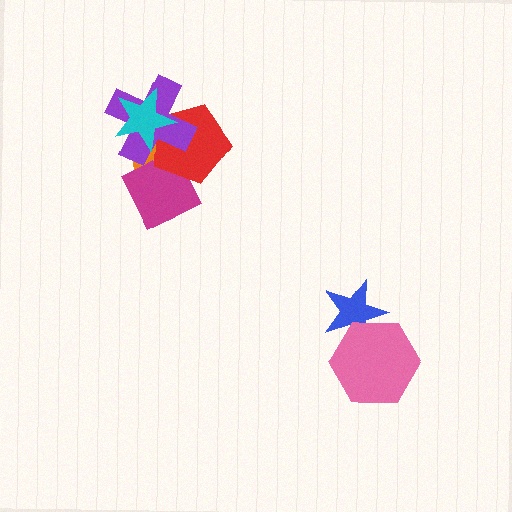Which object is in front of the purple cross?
The cyan star is in front of the purple cross.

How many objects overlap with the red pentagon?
4 objects overlap with the red pentagon.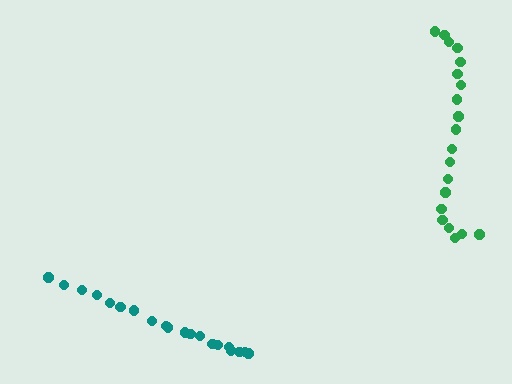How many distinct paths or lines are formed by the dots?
There are 2 distinct paths.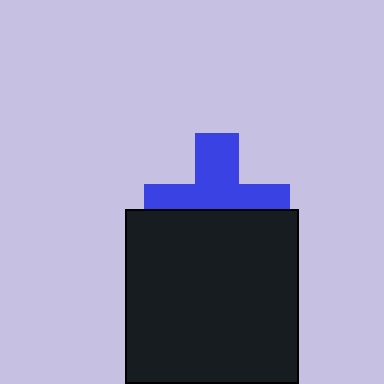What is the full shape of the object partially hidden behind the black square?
The partially hidden object is a blue cross.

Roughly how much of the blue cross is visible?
About half of it is visible (roughly 55%).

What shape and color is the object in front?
The object in front is a black square.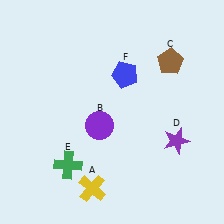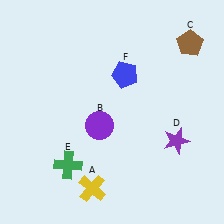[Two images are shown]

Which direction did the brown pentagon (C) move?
The brown pentagon (C) moved right.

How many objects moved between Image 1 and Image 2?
1 object moved between the two images.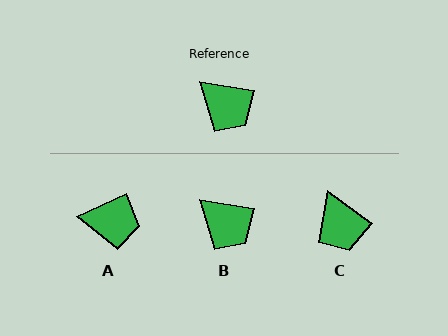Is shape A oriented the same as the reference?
No, it is off by about 35 degrees.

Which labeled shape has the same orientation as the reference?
B.